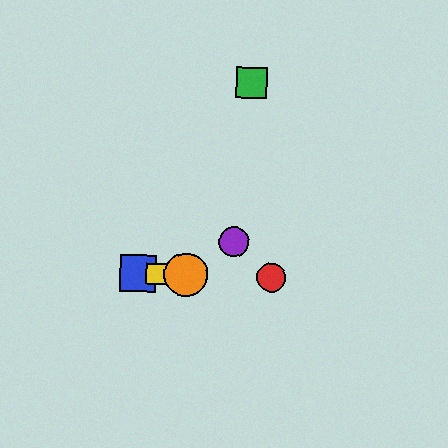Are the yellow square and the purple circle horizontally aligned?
No, the yellow square is at y≈274 and the purple circle is at y≈242.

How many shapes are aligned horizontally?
4 shapes (the red circle, the blue square, the yellow square, the orange circle) are aligned horizontally.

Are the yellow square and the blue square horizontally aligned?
Yes, both are at y≈274.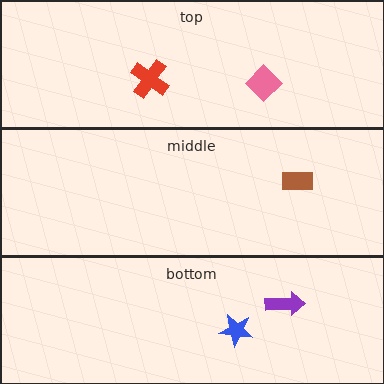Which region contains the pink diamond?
The top region.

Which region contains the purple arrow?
The bottom region.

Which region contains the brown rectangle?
The middle region.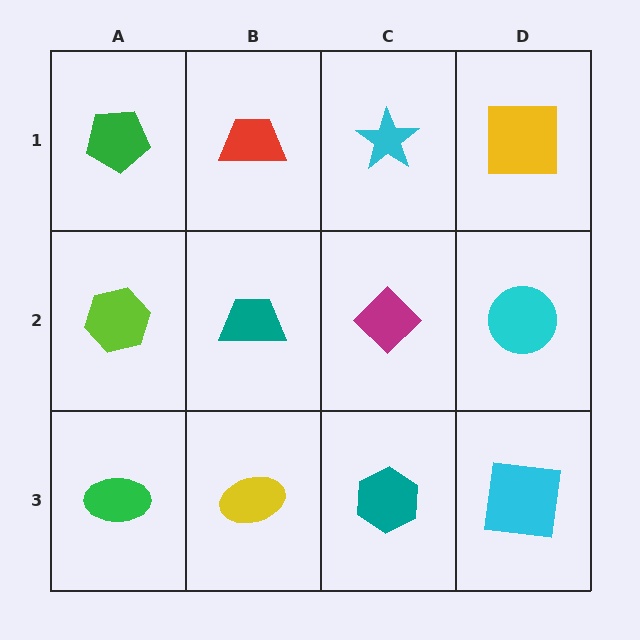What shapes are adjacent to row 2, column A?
A green pentagon (row 1, column A), a green ellipse (row 3, column A), a teal trapezoid (row 2, column B).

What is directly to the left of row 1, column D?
A cyan star.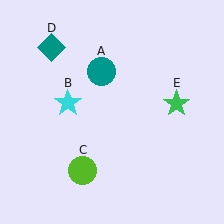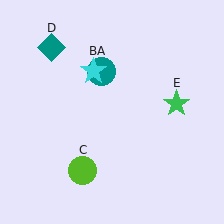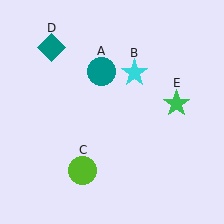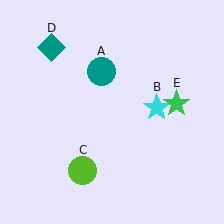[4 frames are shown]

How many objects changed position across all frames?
1 object changed position: cyan star (object B).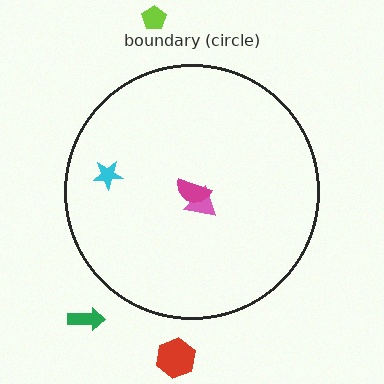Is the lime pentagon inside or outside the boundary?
Outside.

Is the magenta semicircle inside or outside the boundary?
Inside.